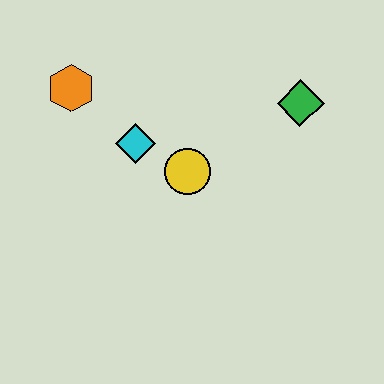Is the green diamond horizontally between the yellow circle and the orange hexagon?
No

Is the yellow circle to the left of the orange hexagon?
No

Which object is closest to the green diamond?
The yellow circle is closest to the green diamond.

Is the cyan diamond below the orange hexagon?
Yes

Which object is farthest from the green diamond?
The orange hexagon is farthest from the green diamond.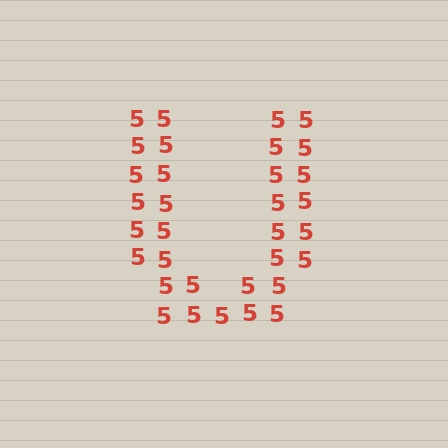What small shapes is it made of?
It is made of small digit 5's.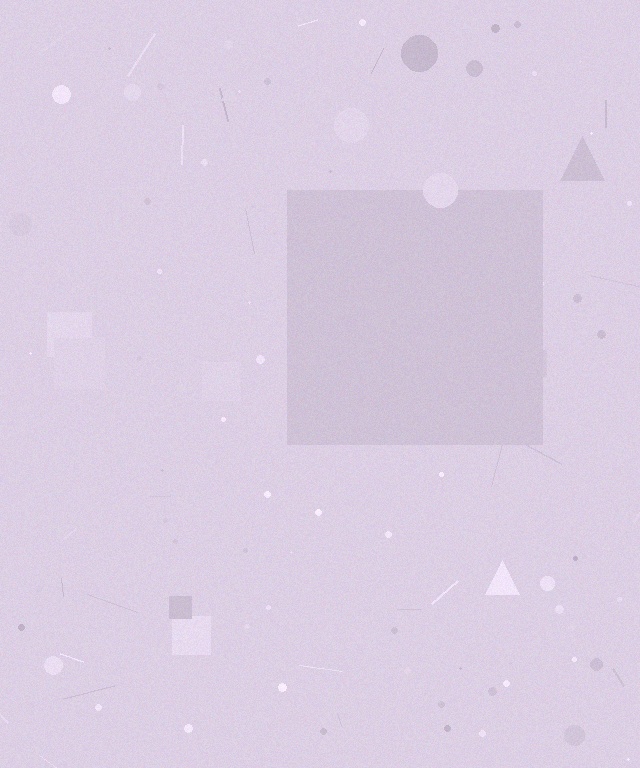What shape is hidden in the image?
A square is hidden in the image.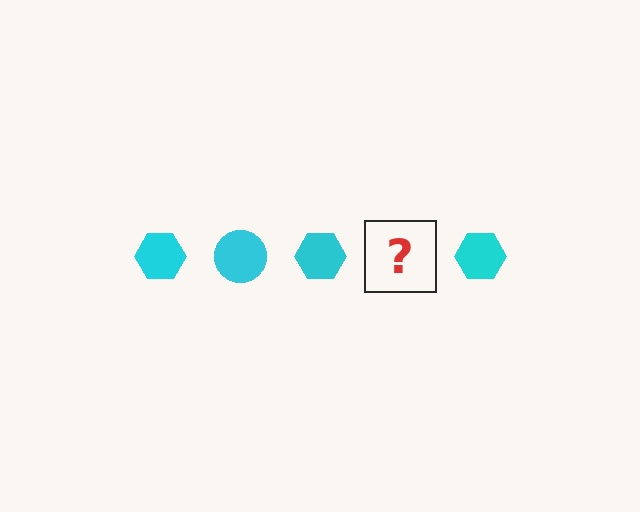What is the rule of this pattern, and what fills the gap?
The rule is that the pattern cycles through hexagon, circle shapes in cyan. The gap should be filled with a cyan circle.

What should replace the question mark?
The question mark should be replaced with a cyan circle.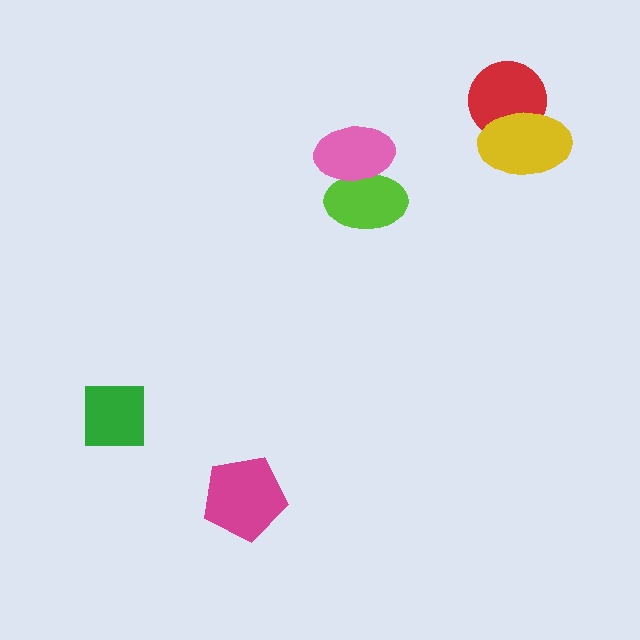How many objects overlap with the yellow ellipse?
1 object overlaps with the yellow ellipse.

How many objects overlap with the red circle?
1 object overlaps with the red circle.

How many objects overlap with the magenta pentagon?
0 objects overlap with the magenta pentagon.